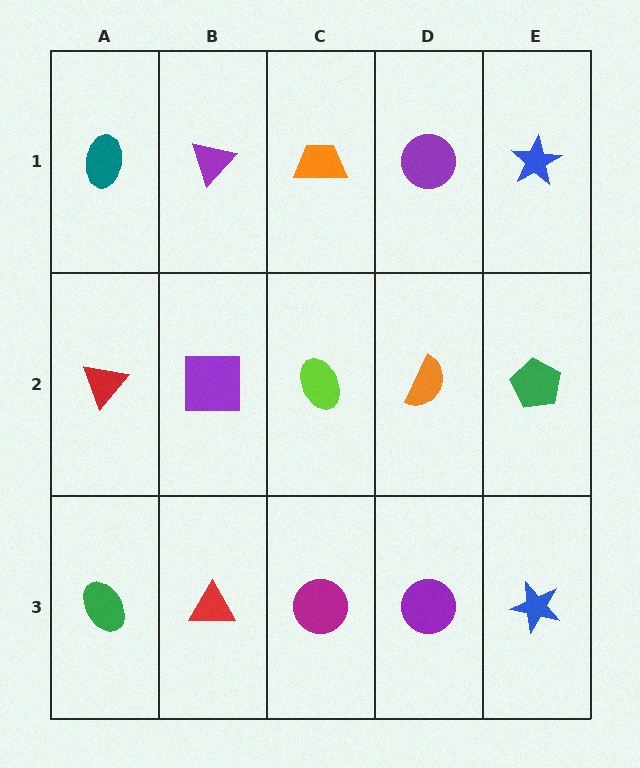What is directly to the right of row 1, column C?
A purple circle.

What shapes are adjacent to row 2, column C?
An orange trapezoid (row 1, column C), a magenta circle (row 3, column C), a purple square (row 2, column B), an orange semicircle (row 2, column D).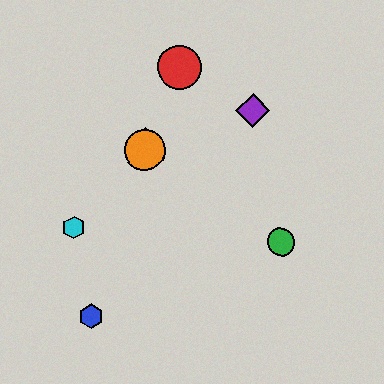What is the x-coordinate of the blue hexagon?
The blue hexagon is at x≈91.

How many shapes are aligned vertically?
2 shapes (the yellow diamond, the orange circle) are aligned vertically.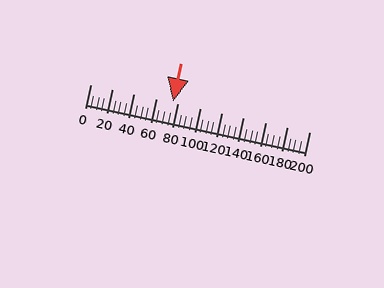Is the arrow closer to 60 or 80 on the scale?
The arrow is closer to 80.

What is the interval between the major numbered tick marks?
The major tick marks are spaced 20 units apart.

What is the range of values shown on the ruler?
The ruler shows values from 0 to 200.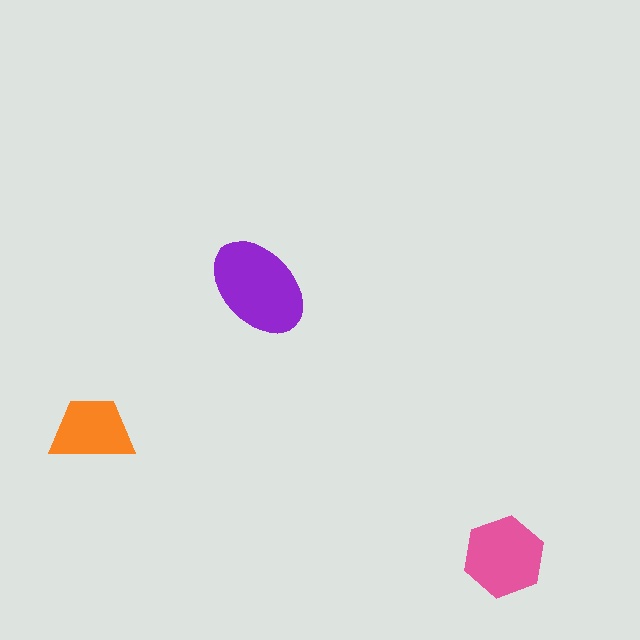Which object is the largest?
The purple ellipse.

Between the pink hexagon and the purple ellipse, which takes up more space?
The purple ellipse.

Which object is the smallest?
The orange trapezoid.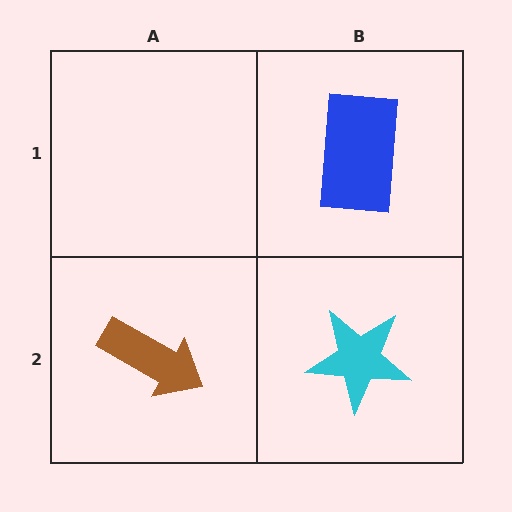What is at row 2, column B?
A cyan star.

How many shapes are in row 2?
2 shapes.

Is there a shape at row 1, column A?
No, that cell is empty.